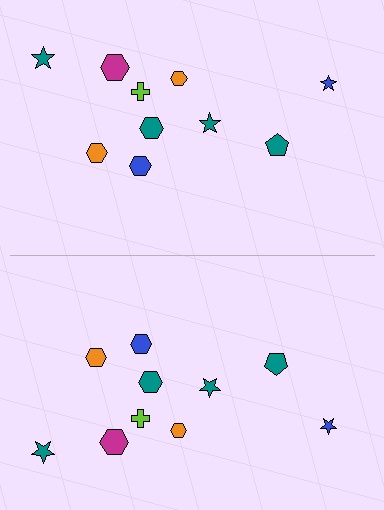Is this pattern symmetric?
Yes, this pattern has bilateral (reflection) symmetry.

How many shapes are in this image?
There are 20 shapes in this image.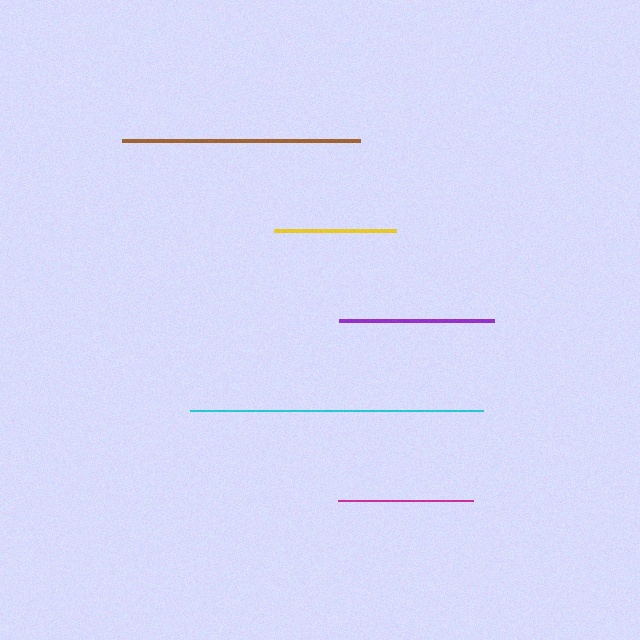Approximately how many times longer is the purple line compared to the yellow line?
The purple line is approximately 1.3 times the length of the yellow line.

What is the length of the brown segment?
The brown segment is approximately 238 pixels long.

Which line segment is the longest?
The cyan line is the longest at approximately 293 pixels.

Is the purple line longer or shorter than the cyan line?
The cyan line is longer than the purple line.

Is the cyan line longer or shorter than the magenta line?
The cyan line is longer than the magenta line.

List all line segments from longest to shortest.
From longest to shortest: cyan, brown, purple, magenta, yellow.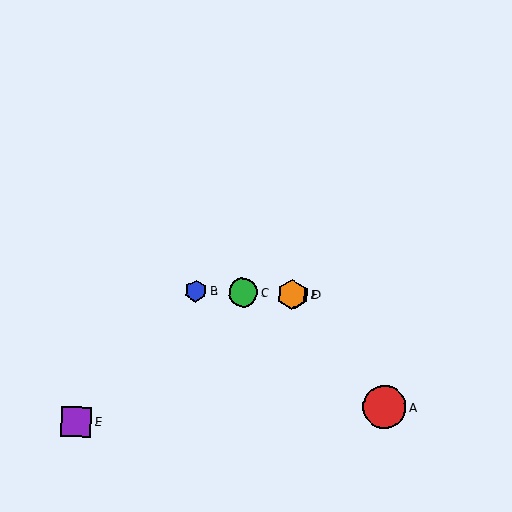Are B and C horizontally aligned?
Yes, both are at y≈291.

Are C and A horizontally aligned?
No, C is at y≈293 and A is at y≈407.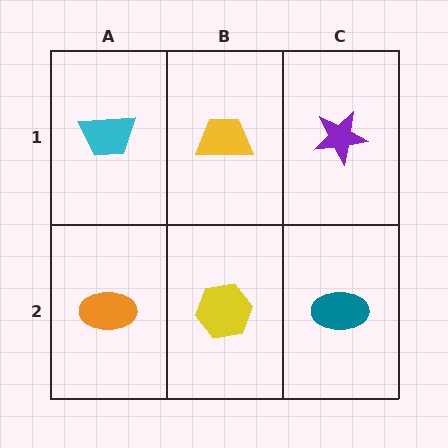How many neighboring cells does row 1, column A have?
2.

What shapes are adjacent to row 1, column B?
A yellow hexagon (row 2, column B), a cyan trapezoid (row 1, column A), a purple star (row 1, column C).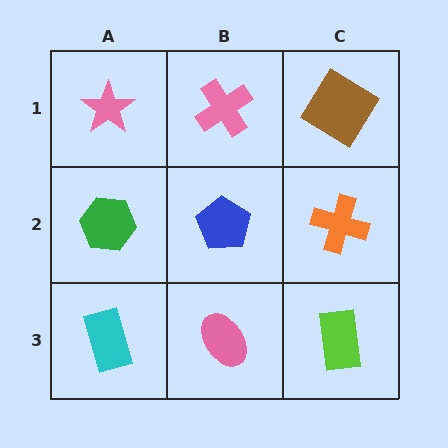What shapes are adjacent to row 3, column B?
A blue pentagon (row 2, column B), a cyan rectangle (row 3, column A), a lime rectangle (row 3, column C).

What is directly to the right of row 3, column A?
A pink ellipse.